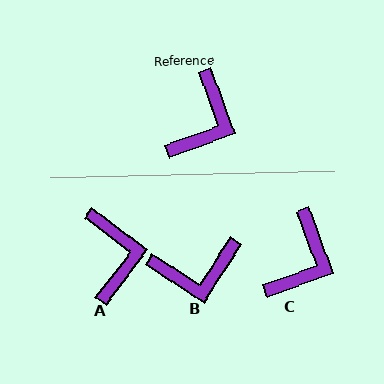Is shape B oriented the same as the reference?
No, it is off by about 53 degrees.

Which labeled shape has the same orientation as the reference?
C.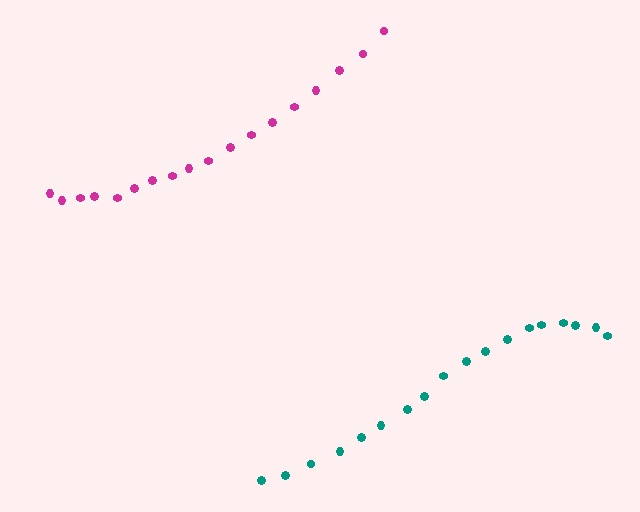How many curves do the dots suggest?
There are 2 distinct paths.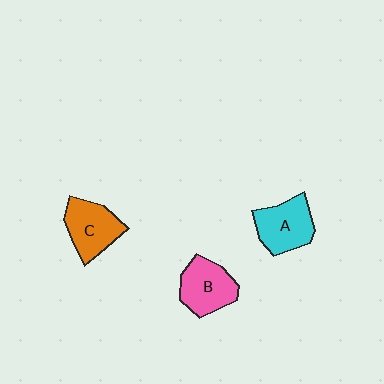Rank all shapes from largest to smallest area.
From largest to smallest: A (cyan), C (orange), B (pink).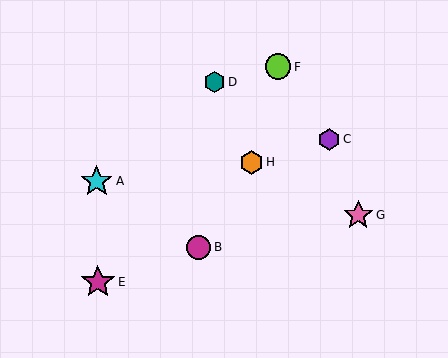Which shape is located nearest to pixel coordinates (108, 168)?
The cyan star (labeled A) at (97, 181) is nearest to that location.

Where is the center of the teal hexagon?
The center of the teal hexagon is at (214, 82).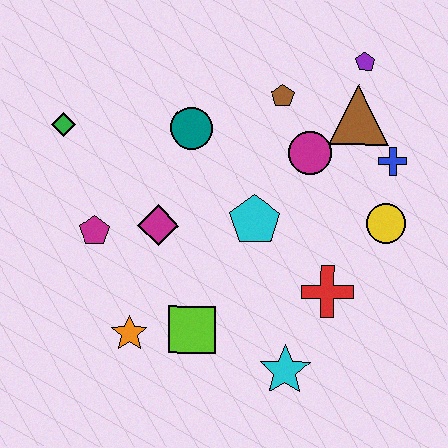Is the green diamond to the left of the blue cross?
Yes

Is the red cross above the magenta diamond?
No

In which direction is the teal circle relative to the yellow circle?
The teal circle is to the left of the yellow circle.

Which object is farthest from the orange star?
The purple pentagon is farthest from the orange star.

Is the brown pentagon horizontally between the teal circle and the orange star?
No